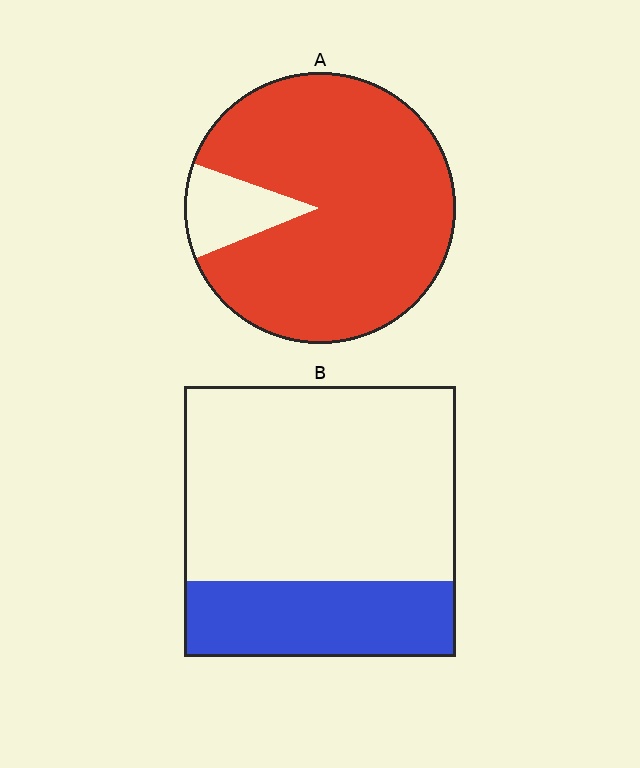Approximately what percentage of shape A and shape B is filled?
A is approximately 90% and B is approximately 30%.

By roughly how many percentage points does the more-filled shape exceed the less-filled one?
By roughly 60 percentage points (A over B).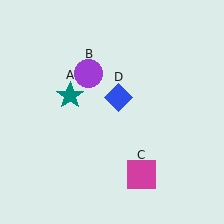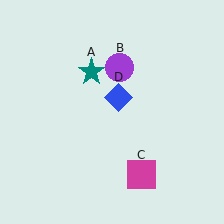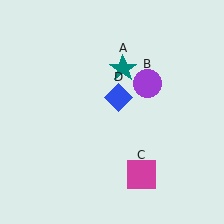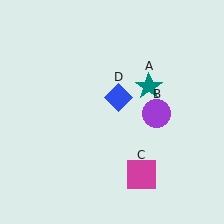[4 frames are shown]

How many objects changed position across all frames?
2 objects changed position: teal star (object A), purple circle (object B).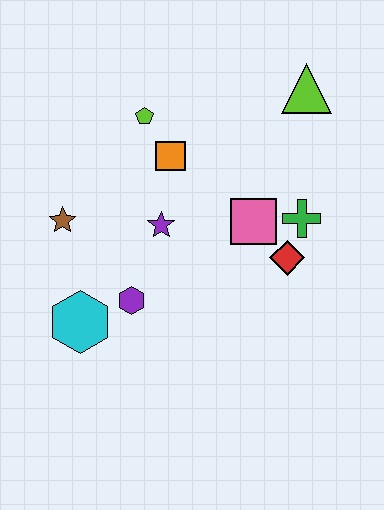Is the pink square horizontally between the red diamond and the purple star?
Yes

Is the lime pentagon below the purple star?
No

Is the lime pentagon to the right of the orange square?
No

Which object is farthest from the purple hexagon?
The lime triangle is farthest from the purple hexagon.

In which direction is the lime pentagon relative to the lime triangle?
The lime pentagon is to the left of the lime triangle.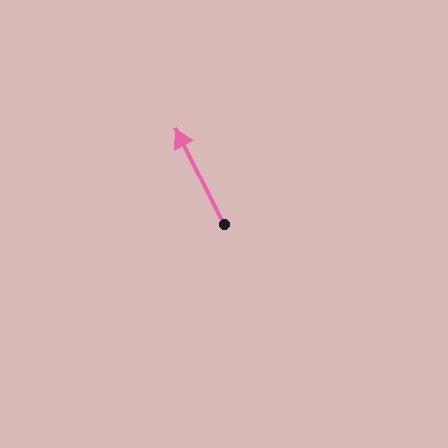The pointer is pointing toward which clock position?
Roughly 11 o'clock.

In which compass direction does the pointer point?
Northwest.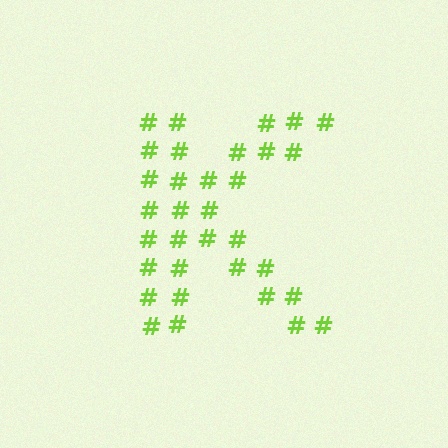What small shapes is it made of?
It is made of small hash symbols.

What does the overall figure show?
The overall figure shows the letter K.